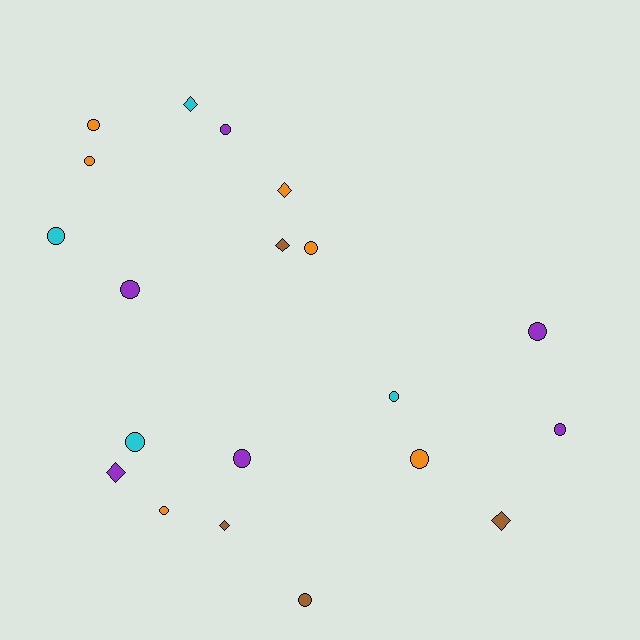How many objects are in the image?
There are 20 objects.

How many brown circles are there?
There is 1 brown circle.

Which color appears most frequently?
Purple, with 6 objects.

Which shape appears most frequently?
Circle, with 14 objects.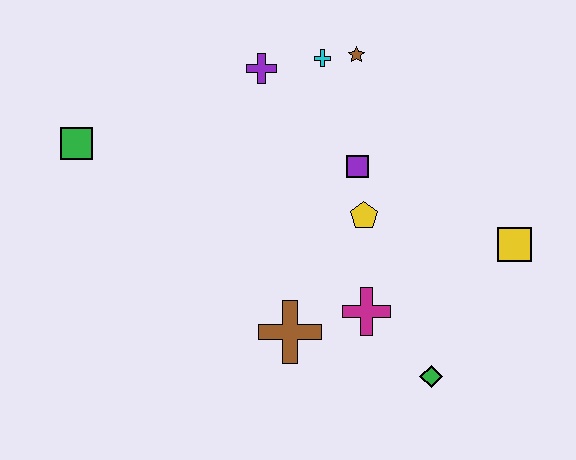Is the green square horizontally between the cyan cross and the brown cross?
No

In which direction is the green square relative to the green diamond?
The green square is to the left of the green diamond.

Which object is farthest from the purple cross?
The green diamond is farthest from the purple cross.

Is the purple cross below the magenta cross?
No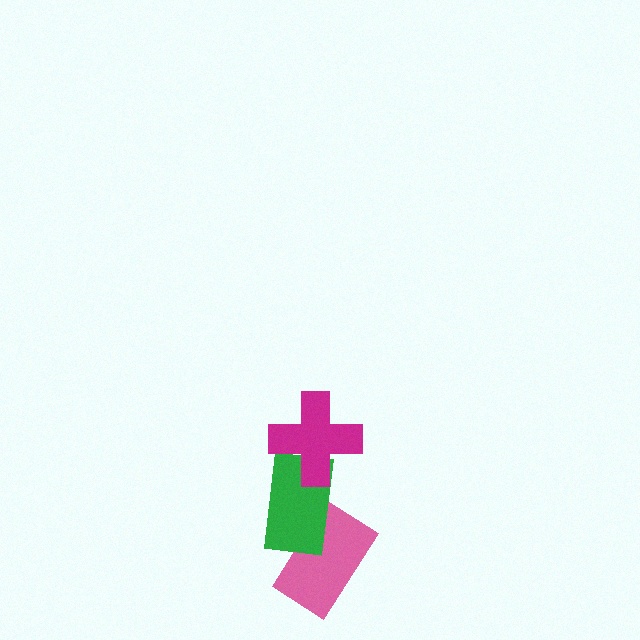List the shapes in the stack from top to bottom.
From top to bottom: the magenta cross, the green rectangle, the pink rectangle.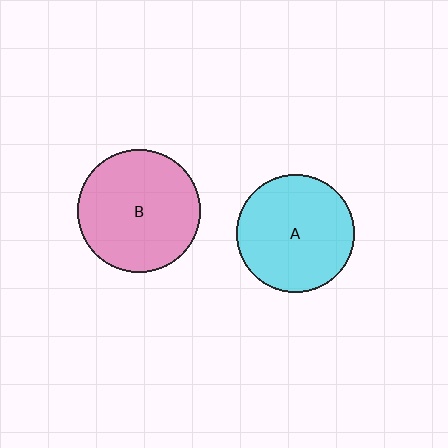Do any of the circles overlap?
No, none of the circles overlap.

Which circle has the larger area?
Circle B (pink).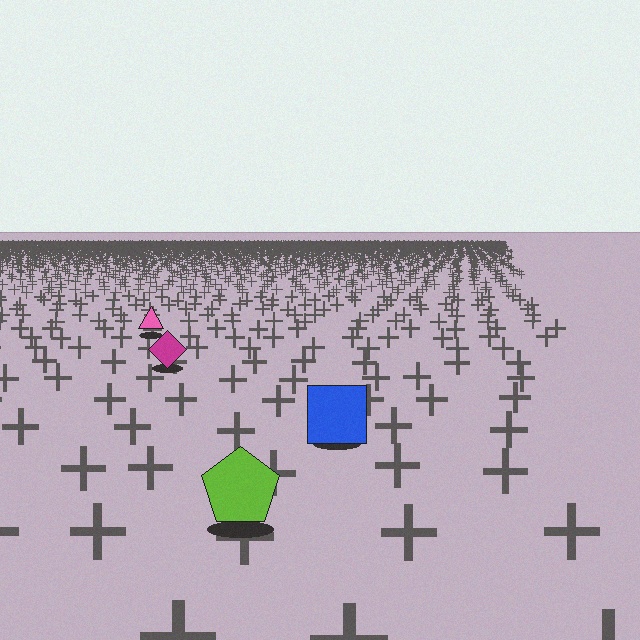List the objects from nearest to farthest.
From nearest to farthest: the lime pentagon, the blue square, the magenta diamond, the pink triangle.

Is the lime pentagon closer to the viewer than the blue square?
Yes. The lime pentagon is closer — you can tell from the texture gradient: the ground texture is coarser near it.